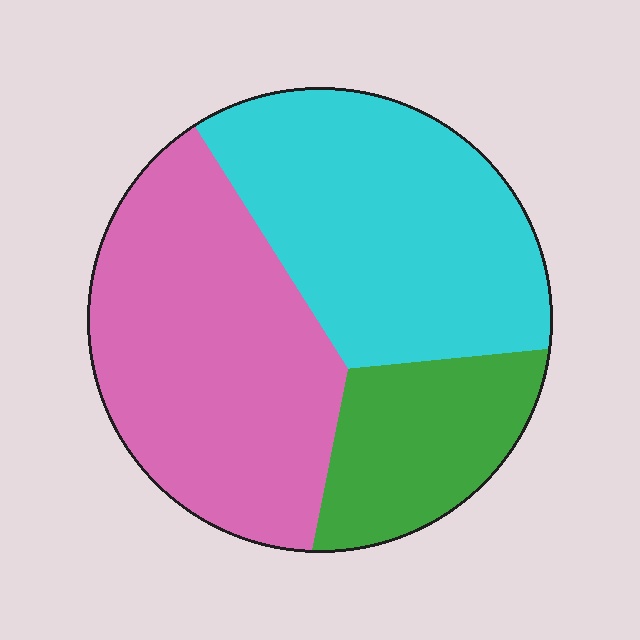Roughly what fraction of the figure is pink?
Pink takes up between a quarter and a half of the figure.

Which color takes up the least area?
Green, at roughly 20%.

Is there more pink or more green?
Pink.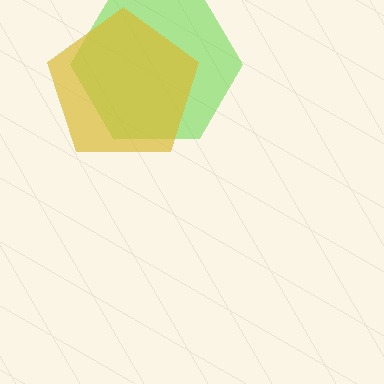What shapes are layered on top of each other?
The layered shapes are: a lime hexagon, a yellow pentagon.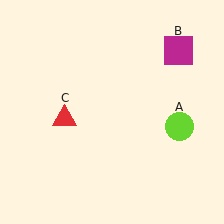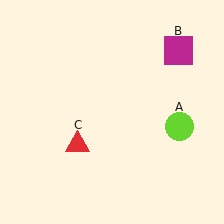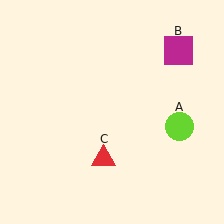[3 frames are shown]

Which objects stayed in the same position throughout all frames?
Lime circle (object A) and magenta square (object B) remained stationary.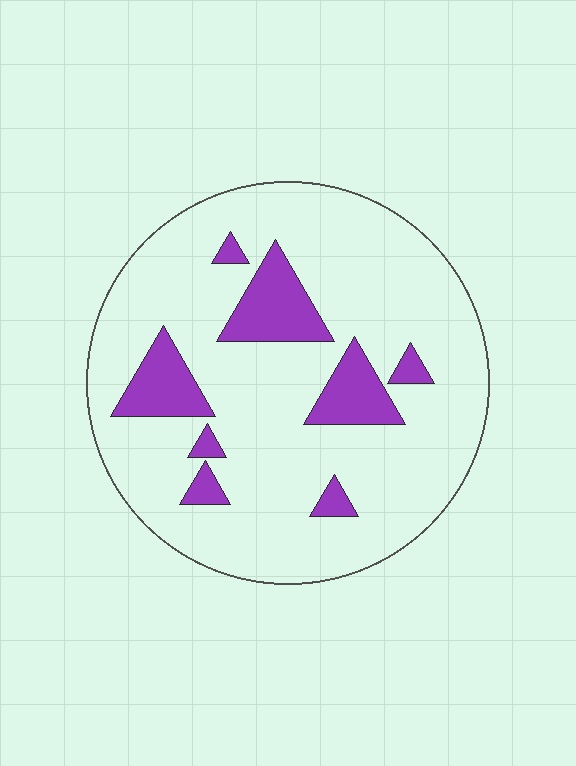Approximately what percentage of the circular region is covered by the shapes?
Approximately 15%.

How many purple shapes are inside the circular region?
8.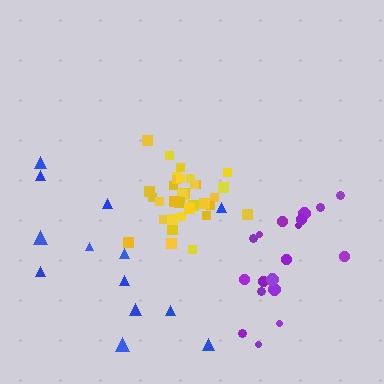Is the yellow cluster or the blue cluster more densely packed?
Yellow.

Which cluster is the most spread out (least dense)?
Blue.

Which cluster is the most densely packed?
Yellow.